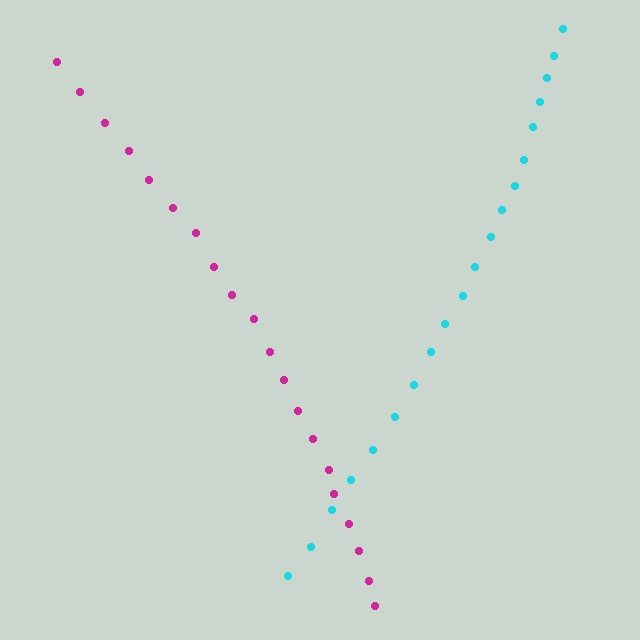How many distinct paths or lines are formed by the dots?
There are 2 distinct paths.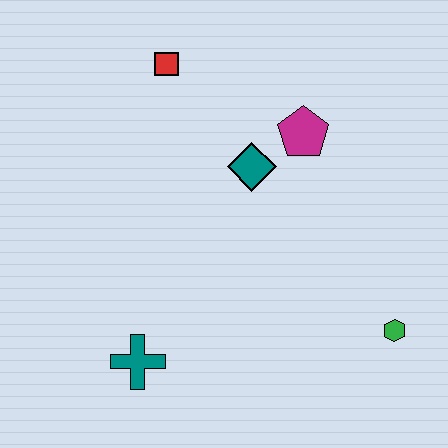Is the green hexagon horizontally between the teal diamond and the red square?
No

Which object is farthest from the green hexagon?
The red square is farthest from the green hexagon.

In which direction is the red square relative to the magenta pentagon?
The red square is to the left of the magenta pentagon.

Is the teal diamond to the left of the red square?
No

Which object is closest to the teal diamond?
The magenta pentagon is closest to the teal diamond.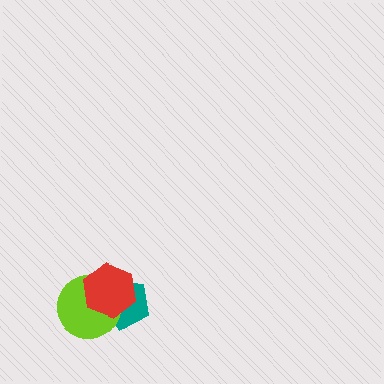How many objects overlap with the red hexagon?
2 objects overlap with the red hexagon.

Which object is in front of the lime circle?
The red hexagon is in front of the lime circle.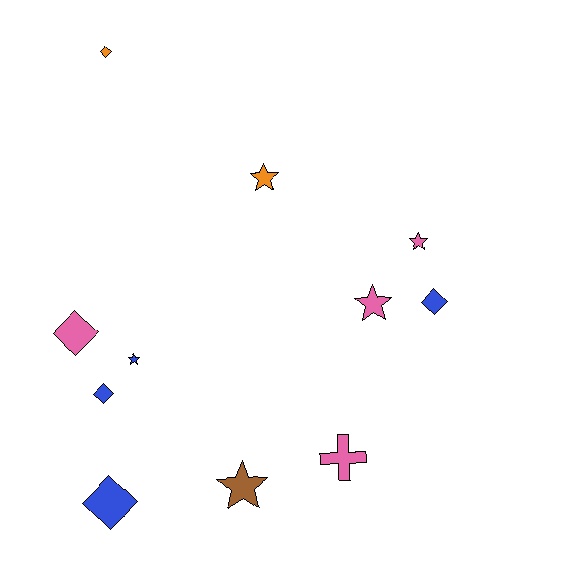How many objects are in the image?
There are 11 objects.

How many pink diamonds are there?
There is 1 pink diamond.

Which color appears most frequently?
Blue, with 4 objects.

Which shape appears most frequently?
Diamond, with 5 objects.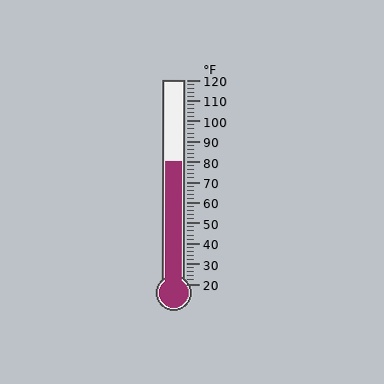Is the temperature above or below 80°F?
The temperature is at 80°F.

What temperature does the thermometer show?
The thermometer shows approximately 80°F.